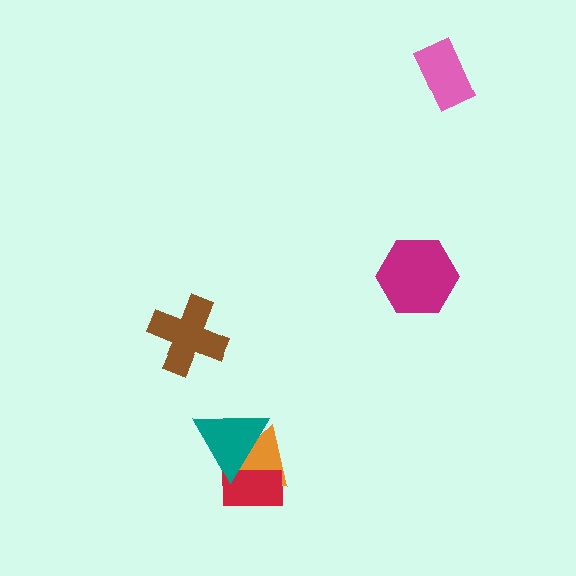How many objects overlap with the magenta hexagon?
0 objects overlap with the magenta hexagon.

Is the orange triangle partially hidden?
Yes, it is partially covered by another shape.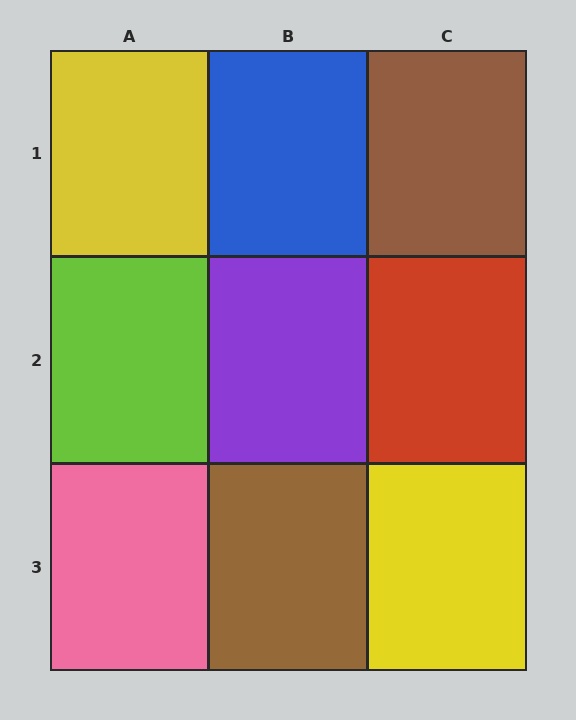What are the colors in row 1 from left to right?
Yellow, blue, brown.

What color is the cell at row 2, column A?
Lime.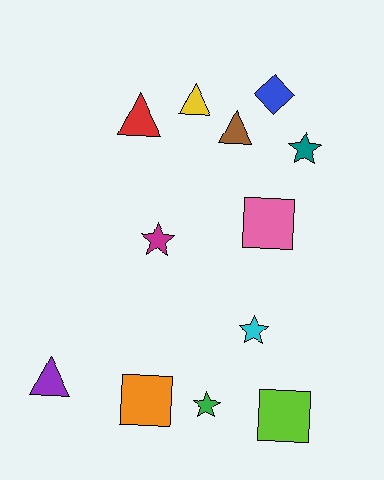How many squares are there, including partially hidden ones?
There are 3 squares.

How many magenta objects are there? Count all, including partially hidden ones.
There is 1 magenta object.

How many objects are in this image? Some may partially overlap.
There are 12 objects.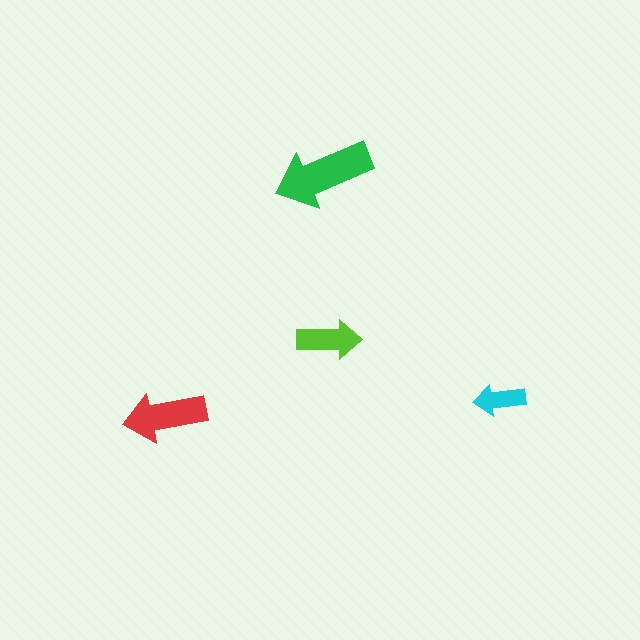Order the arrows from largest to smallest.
the green one, the red one, the lime one, the cyan one.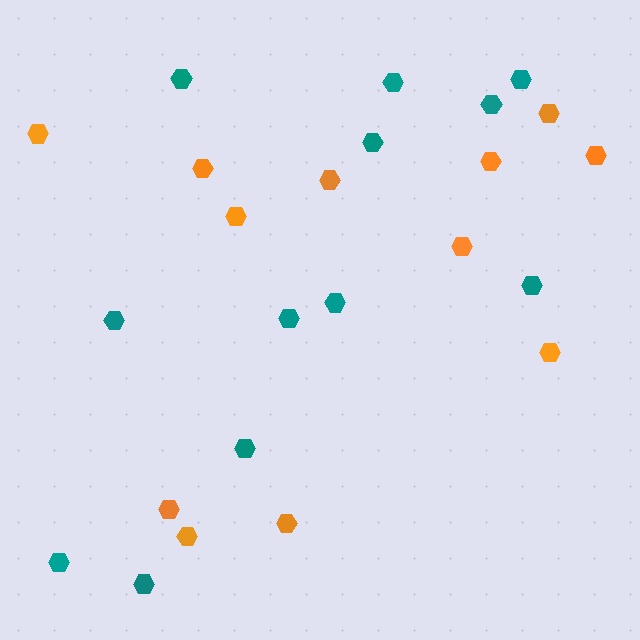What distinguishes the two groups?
There are 2 groups: one group of orange hexagons (12) and one group of teal hexagons (12).